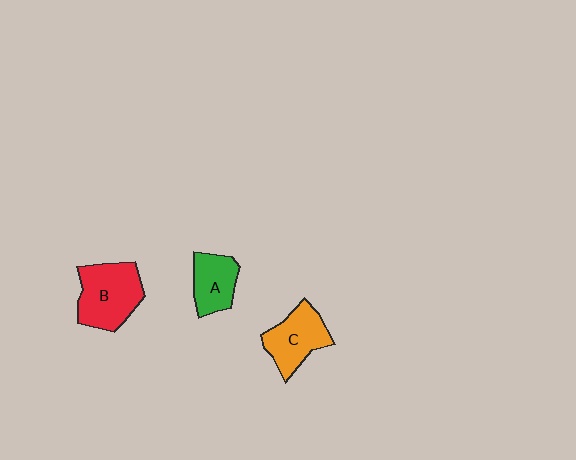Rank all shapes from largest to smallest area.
From largest to smallest: B (red), C (orange), A (green).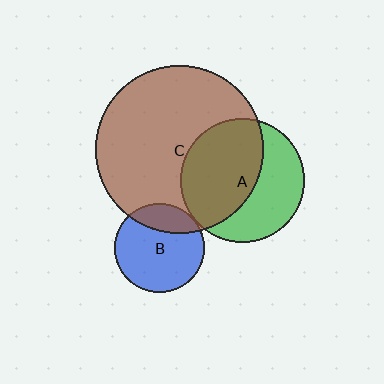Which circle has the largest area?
Circle C (brown).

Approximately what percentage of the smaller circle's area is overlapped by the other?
Approximately 5%.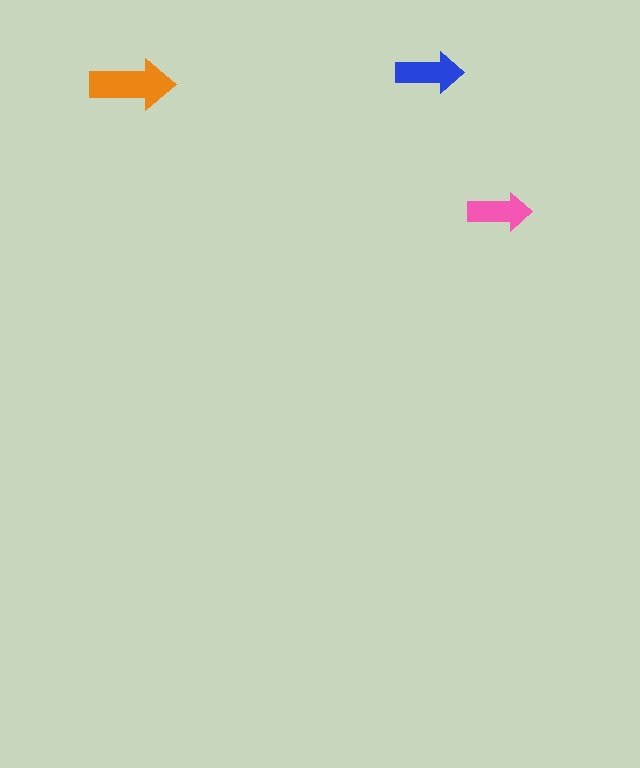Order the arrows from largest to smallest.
the orange one, the blue one, the pink one.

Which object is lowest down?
The pink arrow is bottommost.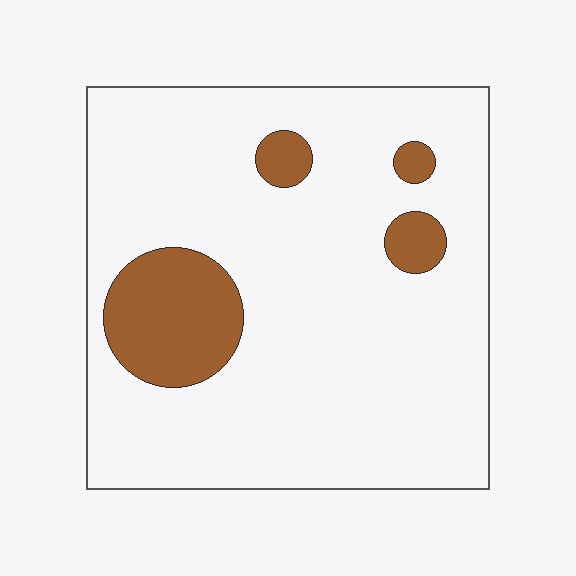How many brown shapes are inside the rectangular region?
4.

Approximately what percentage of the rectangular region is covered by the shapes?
Approximately 15%.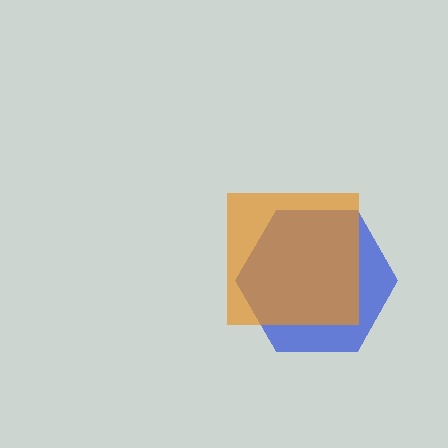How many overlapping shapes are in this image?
There are 2 overlapping shapes in the image.